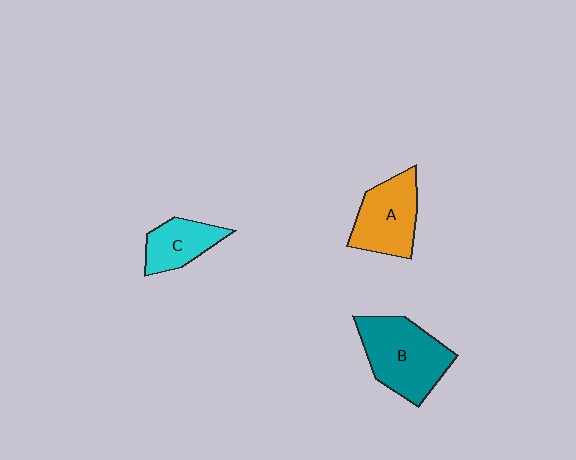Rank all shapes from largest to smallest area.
From largest to smallest: B (teal), A (orange), C (cyan).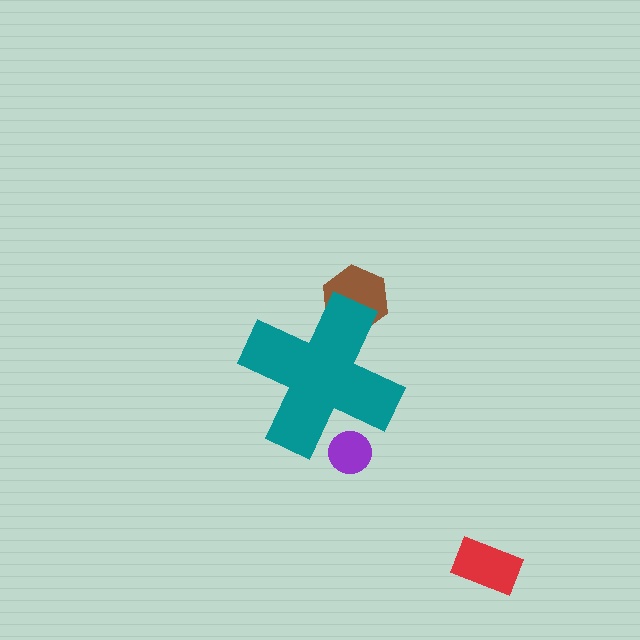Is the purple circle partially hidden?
Yes, the purple circle is partially hidden behind the teal cross.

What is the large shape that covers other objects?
A teal cross.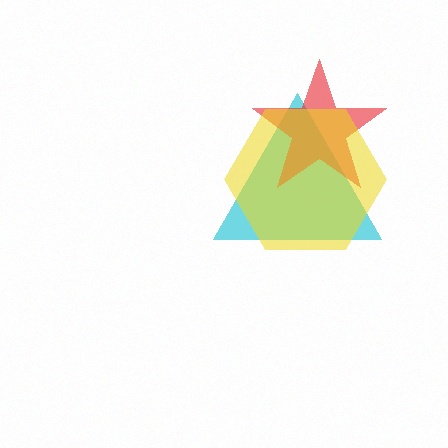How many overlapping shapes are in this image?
There are 3 overlapping shapes in the image.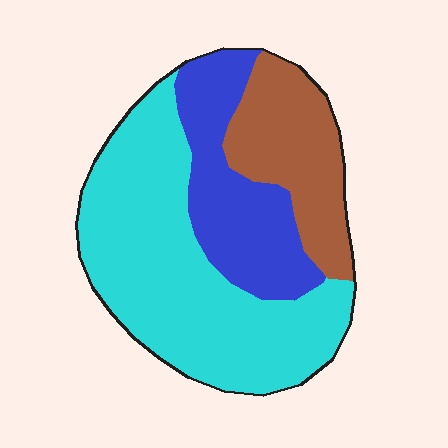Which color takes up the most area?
Cyan, at roughly 55%.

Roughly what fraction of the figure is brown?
Brown covers 22% of the figure.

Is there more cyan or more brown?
Cyan.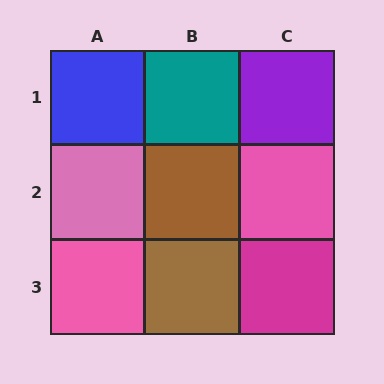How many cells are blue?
1 cell is blue.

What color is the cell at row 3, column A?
Pink.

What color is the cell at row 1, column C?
Purple.